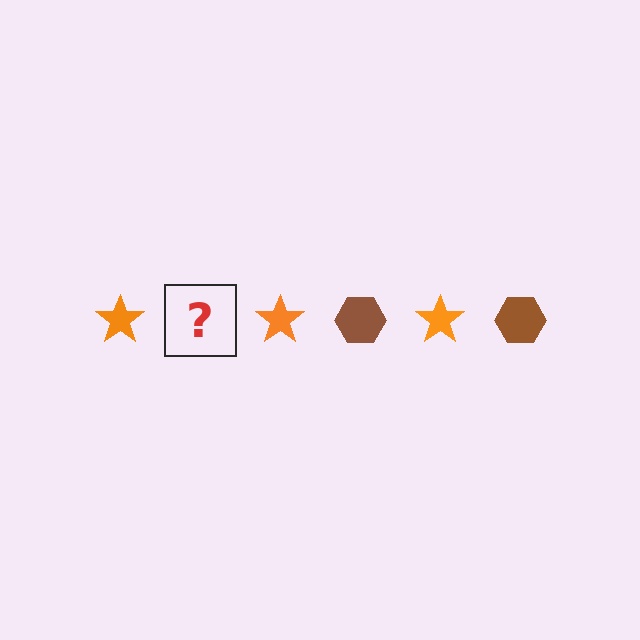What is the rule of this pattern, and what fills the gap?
The rule is that the pattern alternates between orange star and brown hexagon. The gap should be filled with a brown hexagon.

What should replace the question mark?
The question mark should be replaced with a brown hexagon.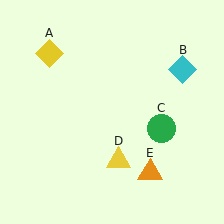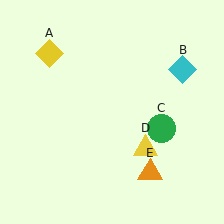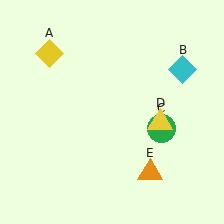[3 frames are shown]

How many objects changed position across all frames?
1 object changed position: yellow triangle (object D).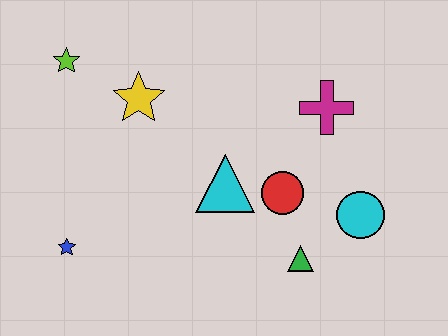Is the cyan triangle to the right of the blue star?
Yes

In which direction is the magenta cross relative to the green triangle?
The magenta cross is above the green triangle.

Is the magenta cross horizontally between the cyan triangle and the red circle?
No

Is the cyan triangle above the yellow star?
No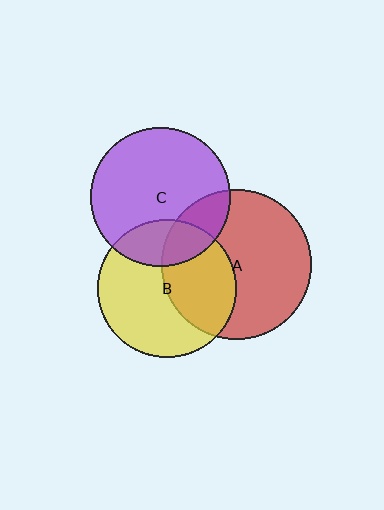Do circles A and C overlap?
Yes.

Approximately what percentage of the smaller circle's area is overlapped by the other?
Approximately 20%.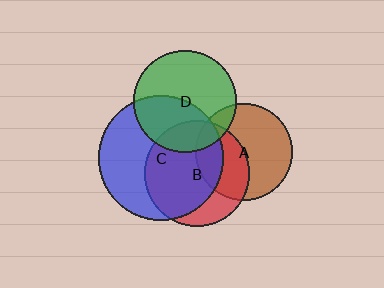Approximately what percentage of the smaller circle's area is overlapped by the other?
Approximately 40%.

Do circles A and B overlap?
Yes.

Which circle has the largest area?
Circle C (blue).